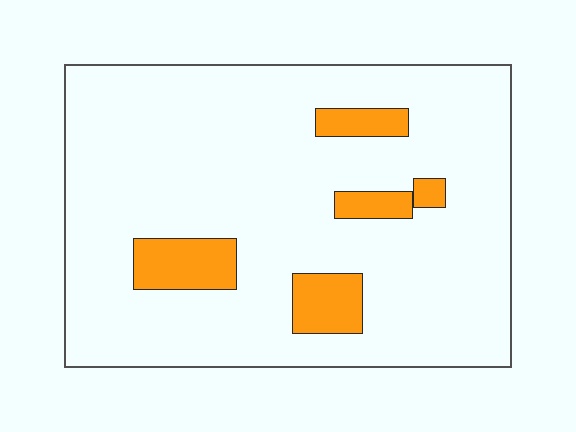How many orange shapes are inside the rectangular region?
5.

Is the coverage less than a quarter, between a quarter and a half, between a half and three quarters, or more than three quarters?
Less than a quarter.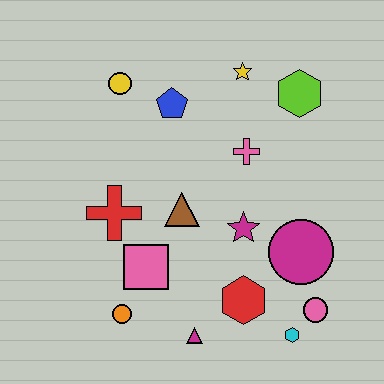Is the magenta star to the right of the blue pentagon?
Yes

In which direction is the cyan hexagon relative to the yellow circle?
The cyan hexagon is below the yellow circle.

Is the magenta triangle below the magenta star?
Yes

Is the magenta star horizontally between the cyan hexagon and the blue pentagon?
Yes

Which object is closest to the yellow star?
The lime hexagon is closest to the yellow star.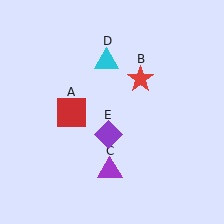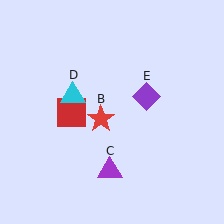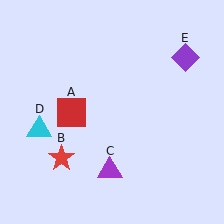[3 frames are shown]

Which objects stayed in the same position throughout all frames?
Red square (object A) and purple triangle (object C) remained stationary.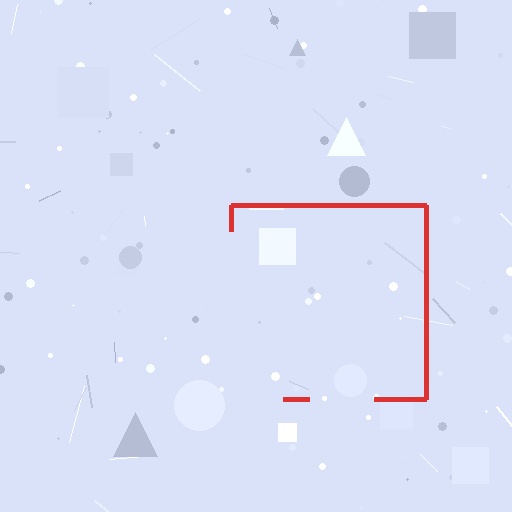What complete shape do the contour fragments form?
The contour fragments form a square.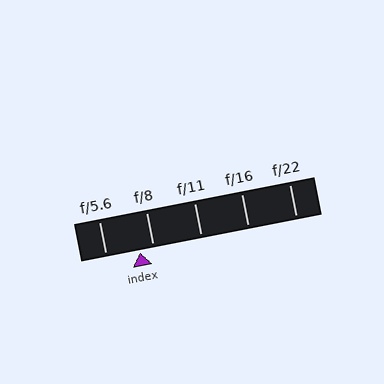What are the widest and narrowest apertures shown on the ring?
The widest aperture shown is f/5.6 and the narrowest is f/22.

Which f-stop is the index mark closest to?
The index mark is closest to f/8.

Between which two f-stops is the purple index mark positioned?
The index mark is between f/5.6 and f/8.